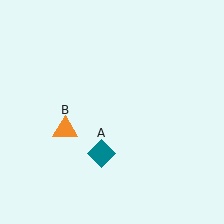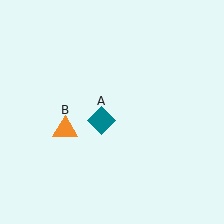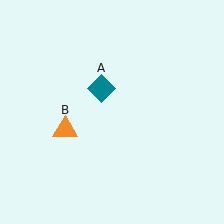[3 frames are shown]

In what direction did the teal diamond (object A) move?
The teal diamond (object A) moved up.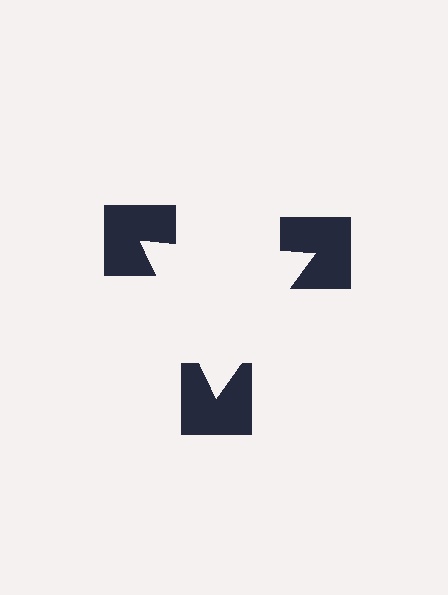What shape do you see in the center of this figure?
An illusory triangle — its edges are inferred from the aligned wedge cuts in the notched squares, not physically drawn.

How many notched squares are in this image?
There are 3 — one at each vertex of the illusory triangle.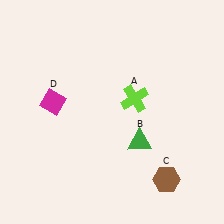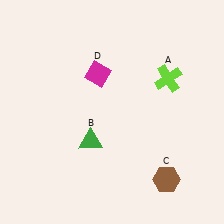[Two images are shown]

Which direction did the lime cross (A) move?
The lime cross (A) moved right.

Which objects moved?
The objects that moved are: the lime cross (A), the green triangle (B), the magenta diamond (D).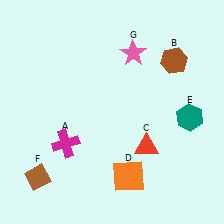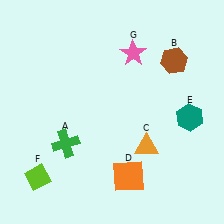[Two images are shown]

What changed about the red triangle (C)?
In Image 1, C is red. In Image 2, it changed to orange.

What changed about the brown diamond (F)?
In Image 1, F is brown. In Image 2, it changed to lime.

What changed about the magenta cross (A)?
In Image 1, A is magenta. In Image 2, it changed to green.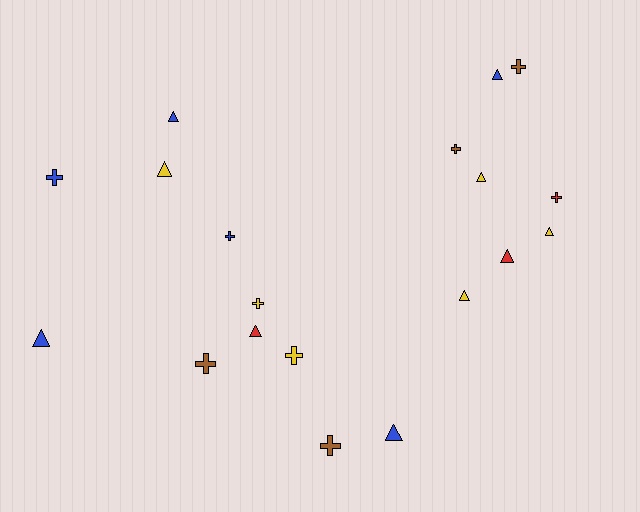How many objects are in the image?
There are 19 objects.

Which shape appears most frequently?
Triangle, with 10 objects.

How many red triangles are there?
There are 2 red triangles.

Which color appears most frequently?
Blue, with 6 objects.